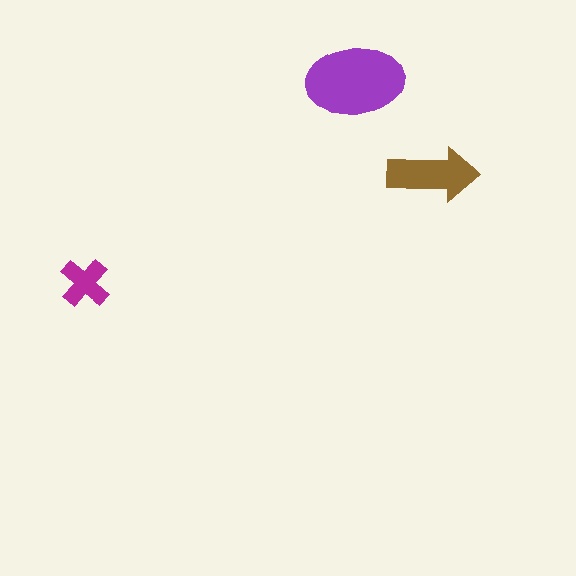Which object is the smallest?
The magenta cross.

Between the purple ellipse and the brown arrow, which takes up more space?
The purple ellipse.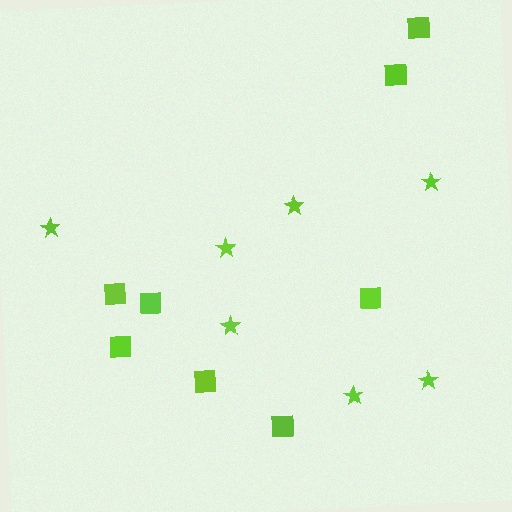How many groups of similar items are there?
There are 2 groups: one group of squares (8) and one group of stars (7).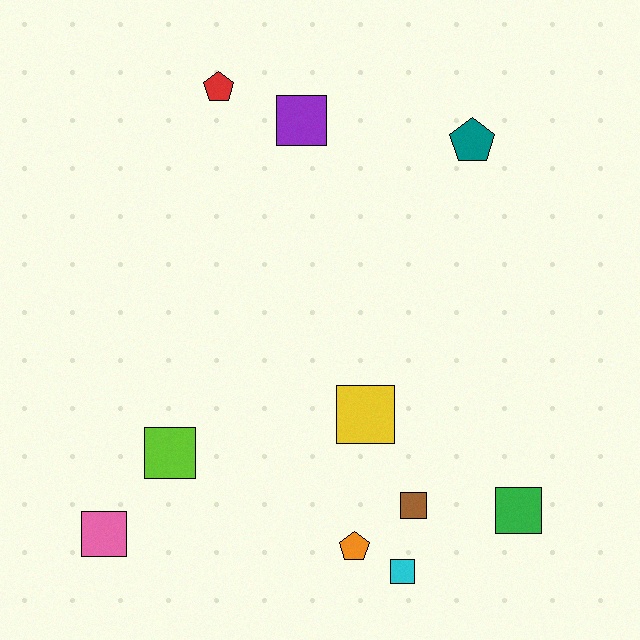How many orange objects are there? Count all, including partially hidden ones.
There is 1 orange object.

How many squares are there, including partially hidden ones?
There are 7 squares.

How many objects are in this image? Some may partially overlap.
There are 10 objects.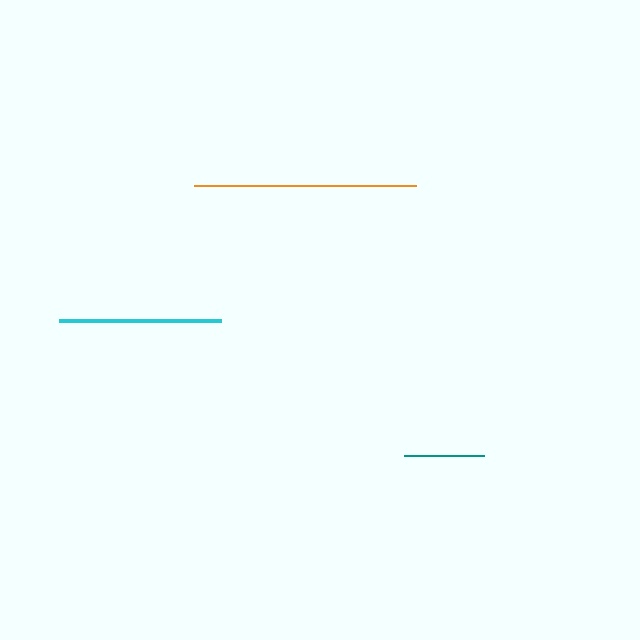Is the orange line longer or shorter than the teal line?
The orange line is longer than the teal line.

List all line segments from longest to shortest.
From longest to shortest: orange, cyan, teal.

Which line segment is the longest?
The orange line is the longest at approximately 222 pixels.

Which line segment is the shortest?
The teal line is the shortest at approximately 80 pixels.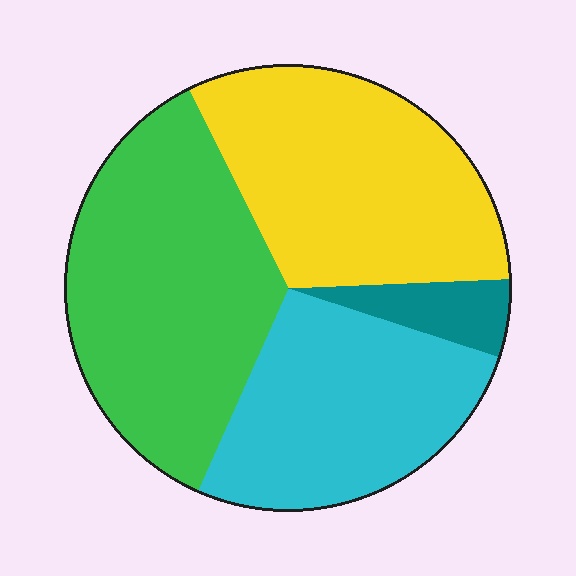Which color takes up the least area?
Teal, at roughly 5%.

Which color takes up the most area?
Green, at roughly 35%.